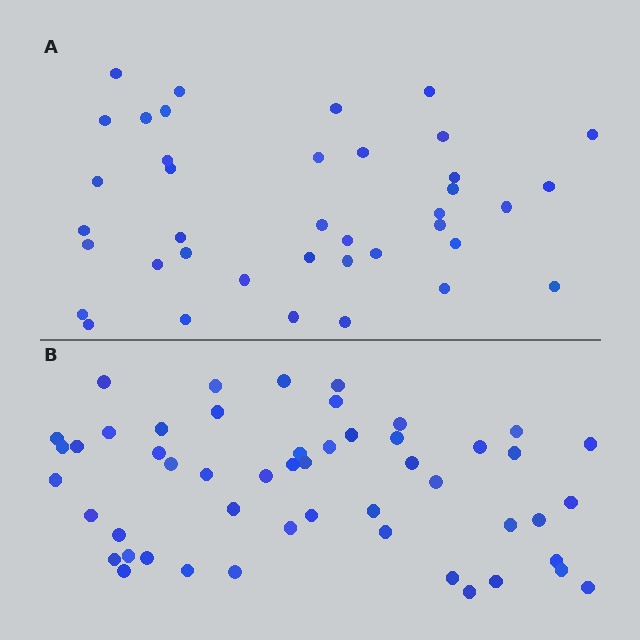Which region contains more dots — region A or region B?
Region B (the bottom region) has more dots.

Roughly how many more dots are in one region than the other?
Region B has roughly 12 or so more dots than region A.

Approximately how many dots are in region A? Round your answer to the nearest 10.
About 40 dots. (The exact count is 39, which rounds to 40.)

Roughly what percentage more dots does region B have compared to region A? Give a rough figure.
About 30% more.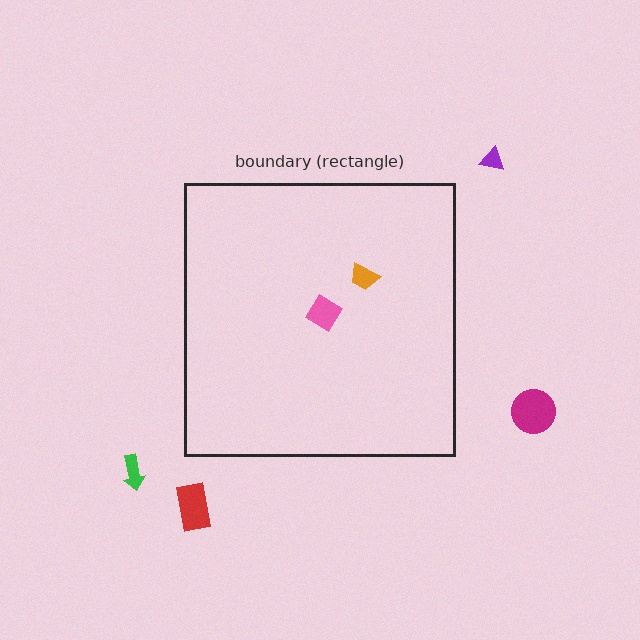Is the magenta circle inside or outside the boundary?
Outside.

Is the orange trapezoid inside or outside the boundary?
Inside.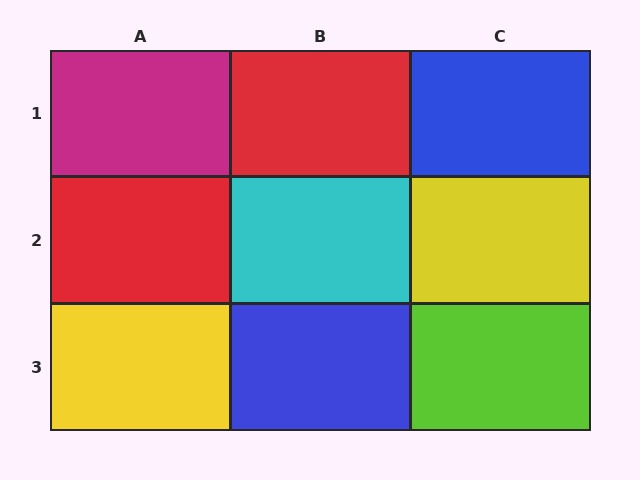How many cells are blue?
2 cells are blue.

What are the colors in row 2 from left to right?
Red, cyan, yellow.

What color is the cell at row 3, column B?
Blue.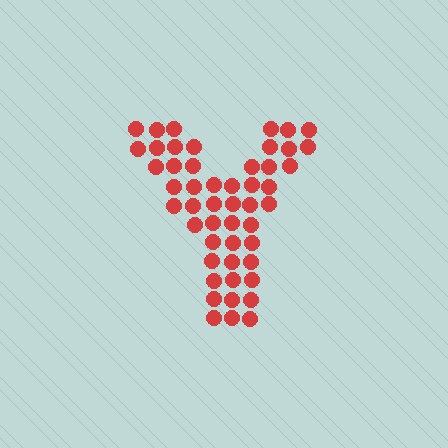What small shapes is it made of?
It is made of small circles.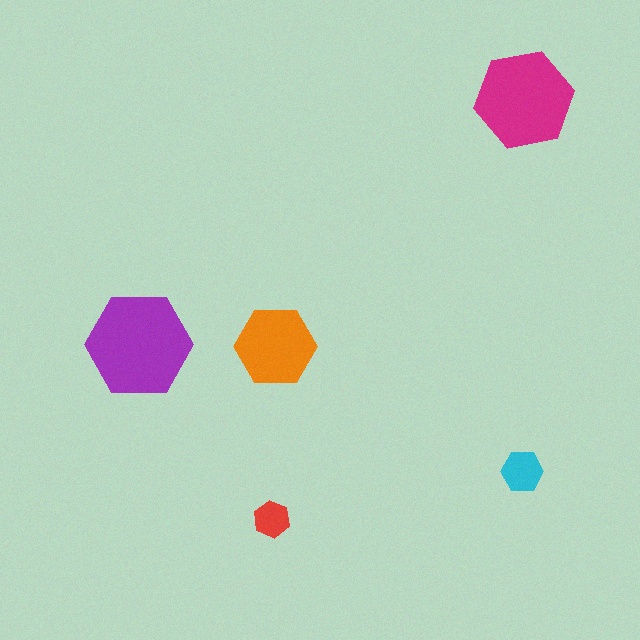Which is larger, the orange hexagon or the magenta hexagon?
The magenta one.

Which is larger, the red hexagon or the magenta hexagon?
The magenta one.